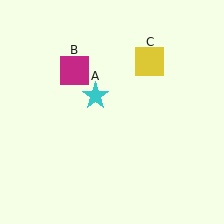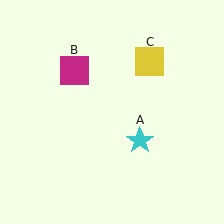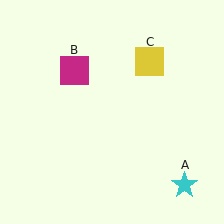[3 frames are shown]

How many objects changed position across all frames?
1 object changed position: cyan star (object A).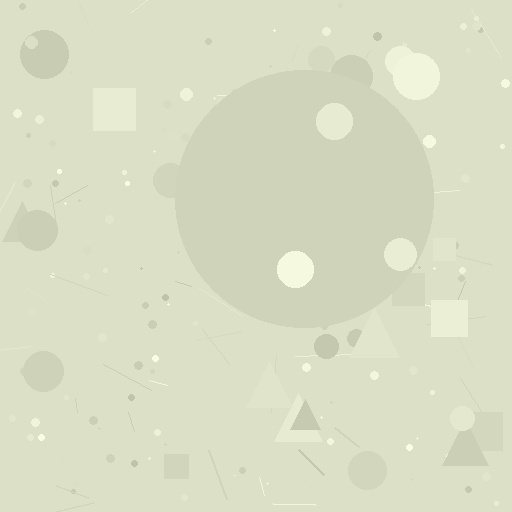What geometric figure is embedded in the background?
A circle is embedded in the background.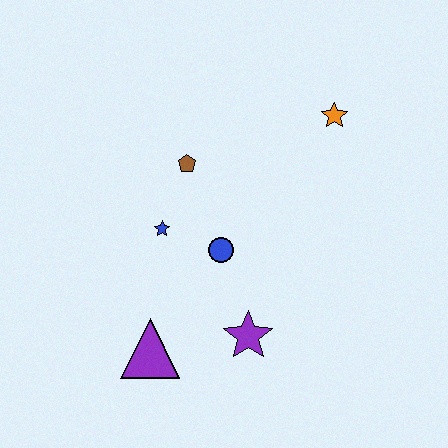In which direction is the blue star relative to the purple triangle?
The blue star is above the purple triangle.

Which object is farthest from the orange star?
The purple triangle is farthest from the orange star.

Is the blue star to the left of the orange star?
Yes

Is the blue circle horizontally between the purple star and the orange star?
No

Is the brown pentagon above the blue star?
Yes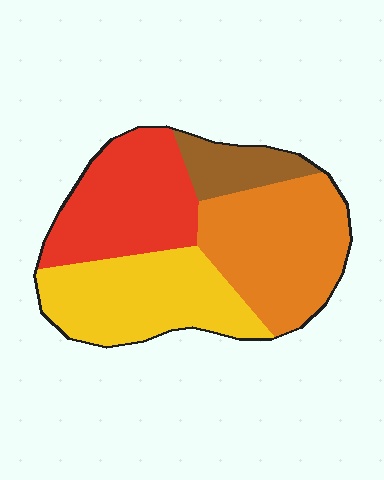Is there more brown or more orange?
Orange.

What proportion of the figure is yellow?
Yellow takes up about one third (1/3) of the figure.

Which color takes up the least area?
Brown, at roughly 10%.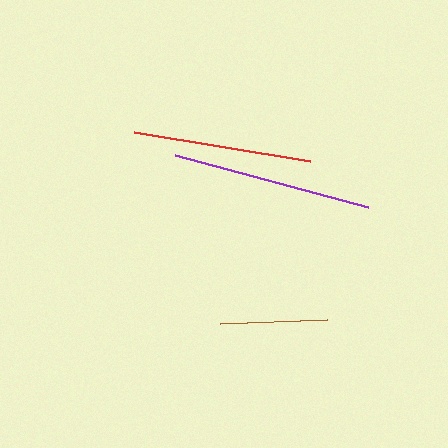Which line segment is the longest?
The purple line is the longest at approximately 200 pixels.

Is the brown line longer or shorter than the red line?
The red line is longer than the brown line.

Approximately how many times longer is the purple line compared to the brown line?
The purple line is approximately 1.9 times the length of the brown line.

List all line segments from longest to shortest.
From longest to shortest: purple, red, brown.